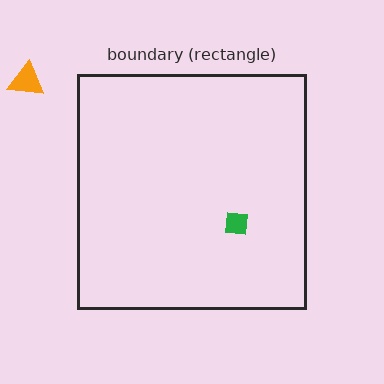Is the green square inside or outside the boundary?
Inside.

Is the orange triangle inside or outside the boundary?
Outside.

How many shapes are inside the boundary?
1 inside, 1 outside.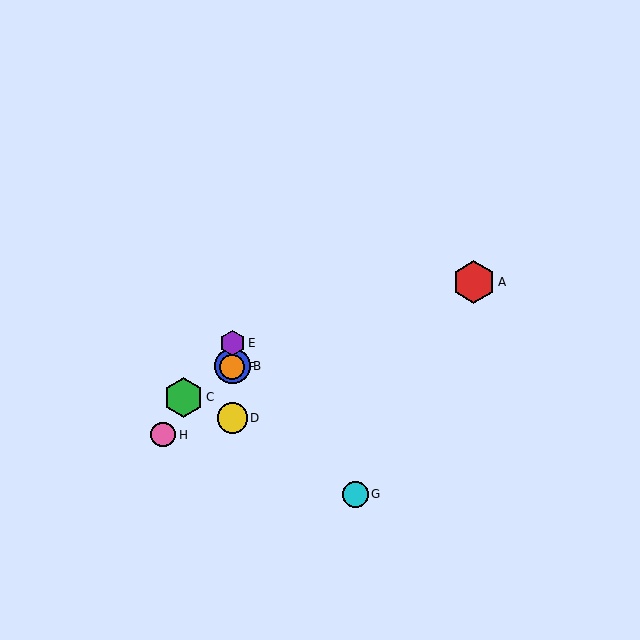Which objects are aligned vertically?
Objects B, D, E, F are aligned vertically.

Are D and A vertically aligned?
No, D is at x≈232 and A is at x≈474.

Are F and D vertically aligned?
Yes, both are at x≈232.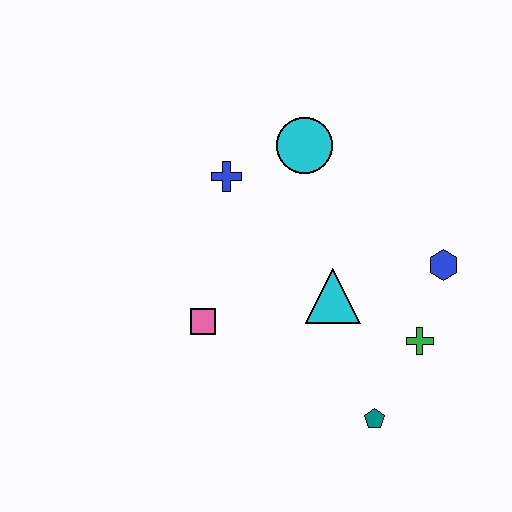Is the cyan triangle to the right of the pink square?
Yes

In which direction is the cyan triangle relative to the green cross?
The cyan triangle is to the left of the green cross.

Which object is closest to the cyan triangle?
The green cross is closest to the cyan triangle.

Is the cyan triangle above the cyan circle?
No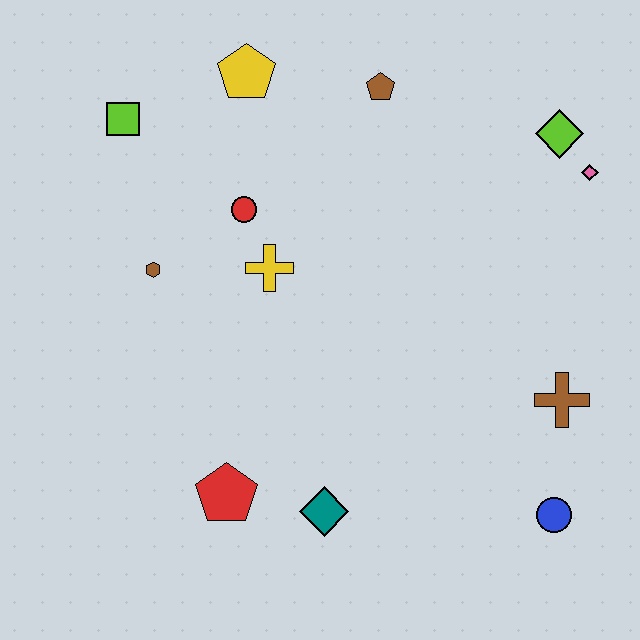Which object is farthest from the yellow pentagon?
The blue circle is farthest from the yellow pentagon.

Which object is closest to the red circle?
The yellow cross is closest to the red circle.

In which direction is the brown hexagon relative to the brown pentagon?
The brown hexagon is to the left of the brown pentagon.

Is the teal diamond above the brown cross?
No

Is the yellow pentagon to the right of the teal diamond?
No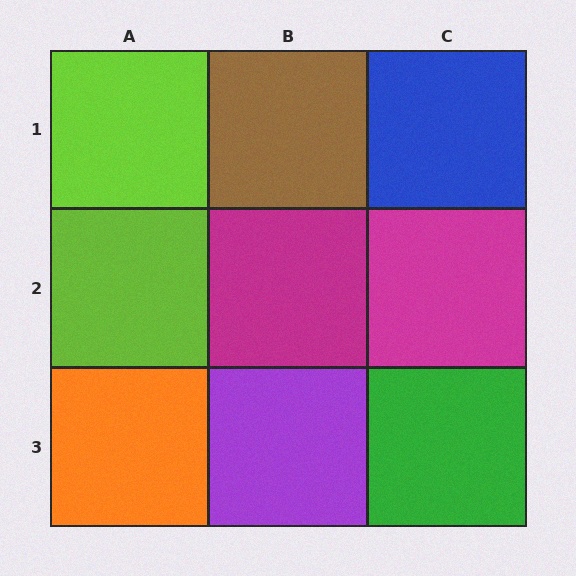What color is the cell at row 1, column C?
Blue.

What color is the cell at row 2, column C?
Magenta.